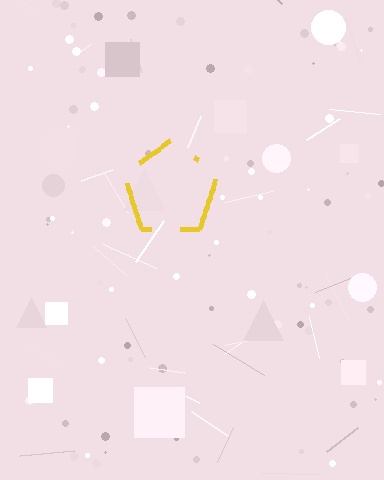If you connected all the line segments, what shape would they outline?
They would outline a pentagon.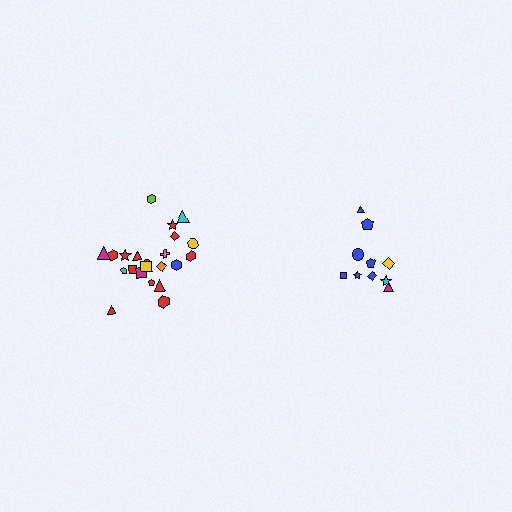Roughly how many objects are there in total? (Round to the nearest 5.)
Roughly 30 objects in total.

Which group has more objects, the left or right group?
The left group.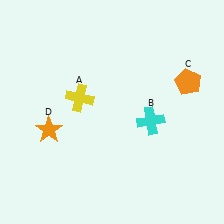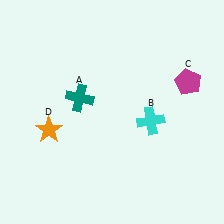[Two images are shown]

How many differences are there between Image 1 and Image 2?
There are 2 differences between the two images.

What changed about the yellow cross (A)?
In Image 1, A is yellow. In Image 2, it changed to teal.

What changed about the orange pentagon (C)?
In Image 1, C is orange. In Image 2, it changed to magenta.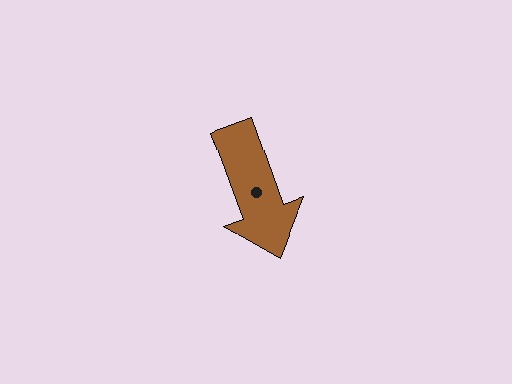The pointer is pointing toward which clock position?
Roughly 5 o'clock.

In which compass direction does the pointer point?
South.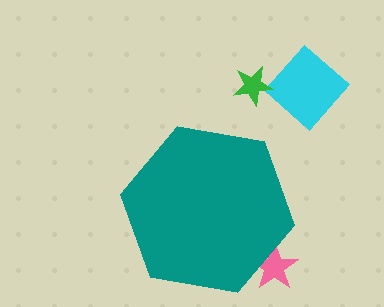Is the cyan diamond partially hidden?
No, the cyan diamond is fully visible.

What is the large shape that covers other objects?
A teal hexagon.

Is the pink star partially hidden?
Yes, the pink star is partially hidden behind the teal hexagon.